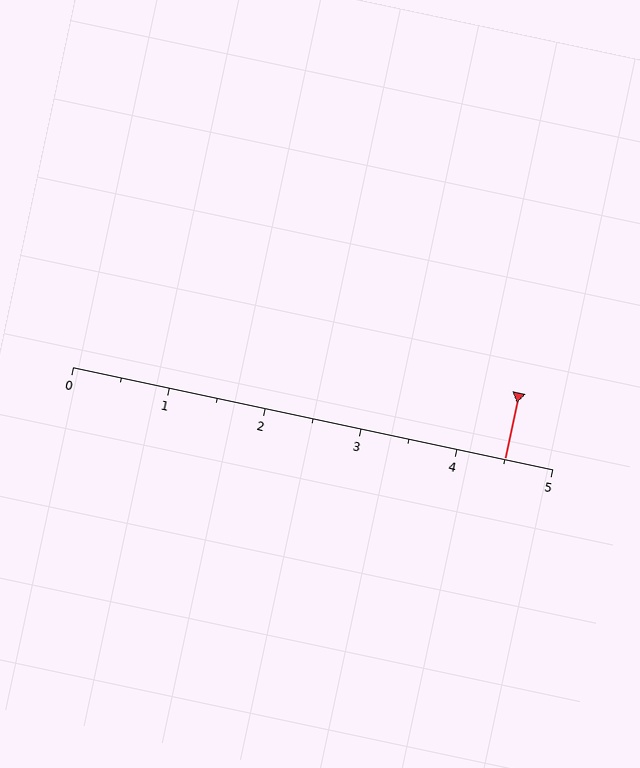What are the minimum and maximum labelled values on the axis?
The axis runs from 0 to 5.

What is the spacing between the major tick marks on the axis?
The major ticks are spaced 1 apart.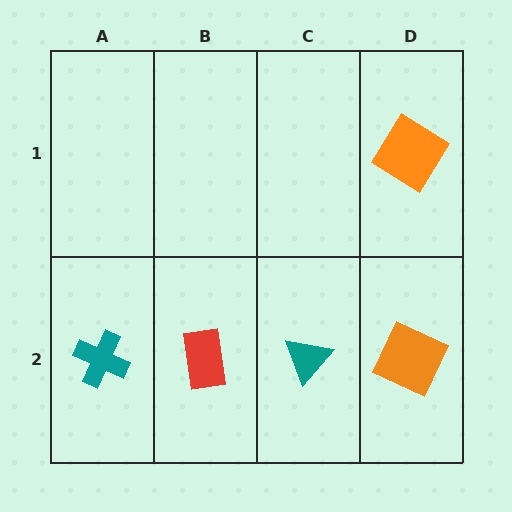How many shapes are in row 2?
4 shapes.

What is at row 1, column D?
An orange diamond.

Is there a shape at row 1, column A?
No, that cell is empty.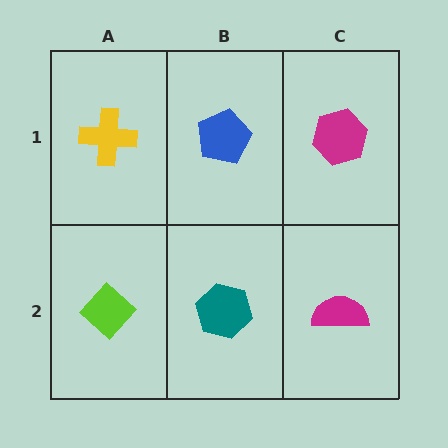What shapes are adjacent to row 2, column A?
A yellow cross (row 1, column A), a teal hexagon (row 2, column B).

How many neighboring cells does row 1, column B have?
3.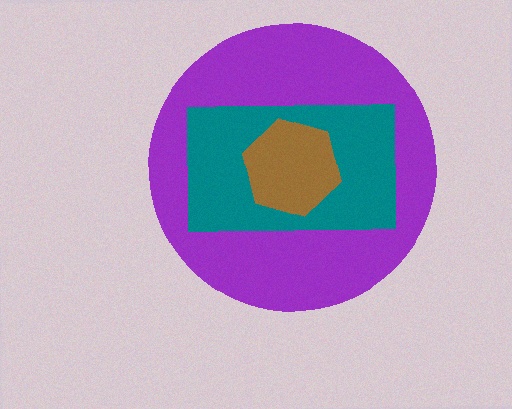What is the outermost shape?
The purple circle.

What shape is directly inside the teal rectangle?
The brown hexagon.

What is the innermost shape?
The brown hexagon.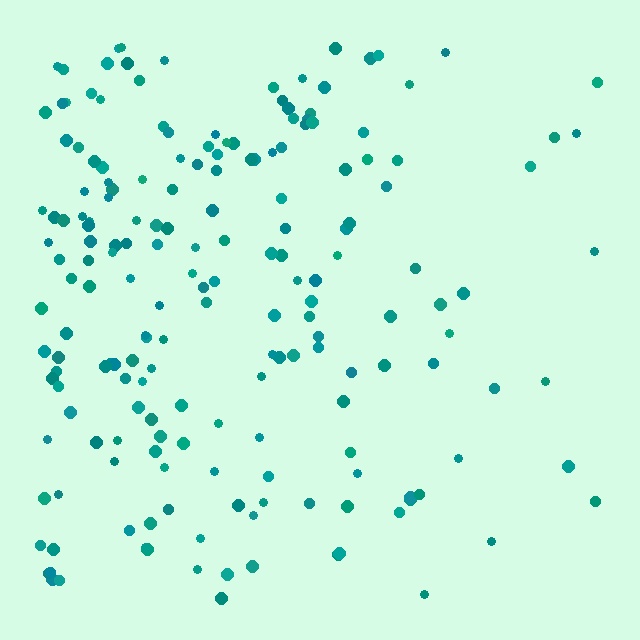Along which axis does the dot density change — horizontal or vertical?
Horizontal.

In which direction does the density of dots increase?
From right to left, with the left side densest.